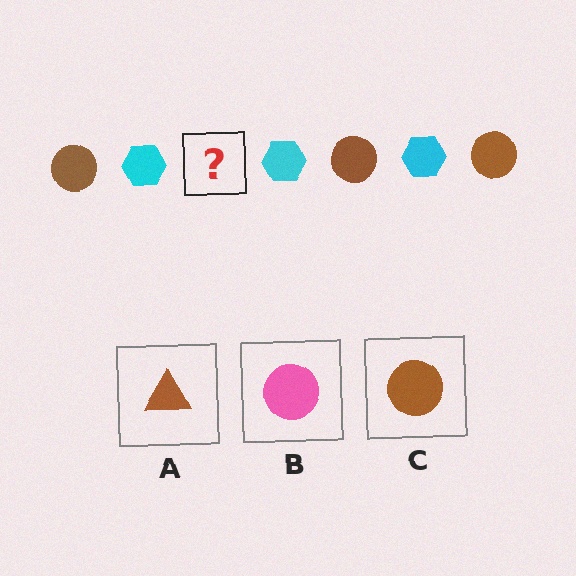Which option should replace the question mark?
Option C.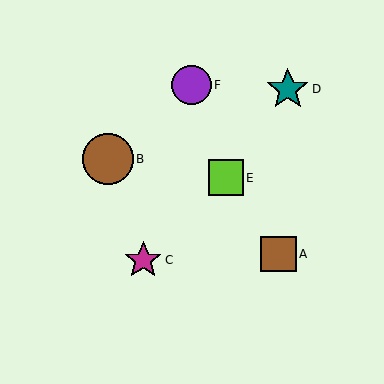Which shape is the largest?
The brown circle (labeled B) is the largest.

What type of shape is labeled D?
Shape D is a teal star.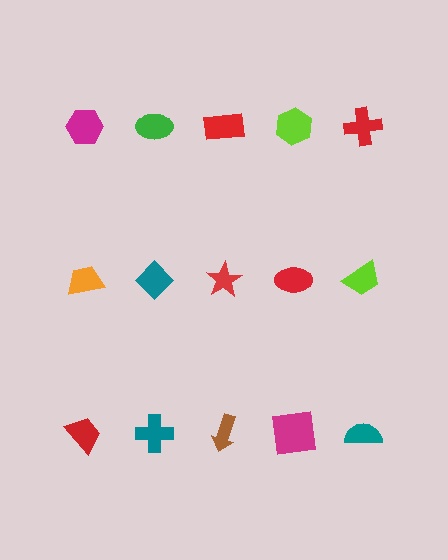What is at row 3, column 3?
A brown arrow.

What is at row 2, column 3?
A red star.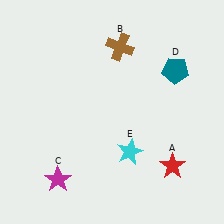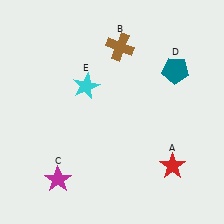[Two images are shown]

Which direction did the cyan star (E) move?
The cyan star (E) moved up.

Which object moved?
The cyan star (E) moved up.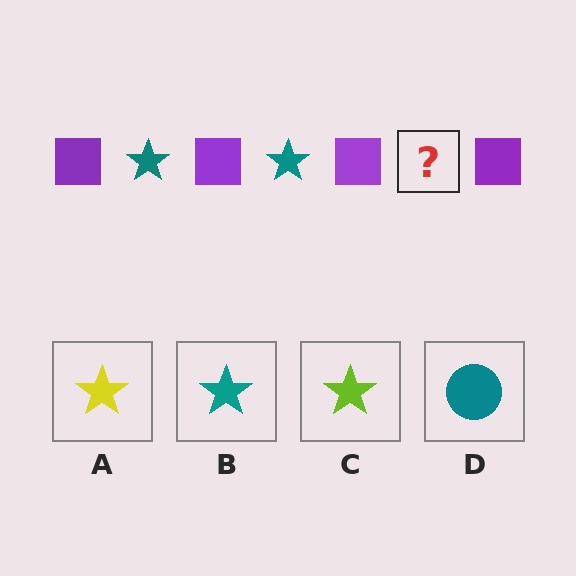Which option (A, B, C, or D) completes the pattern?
B.